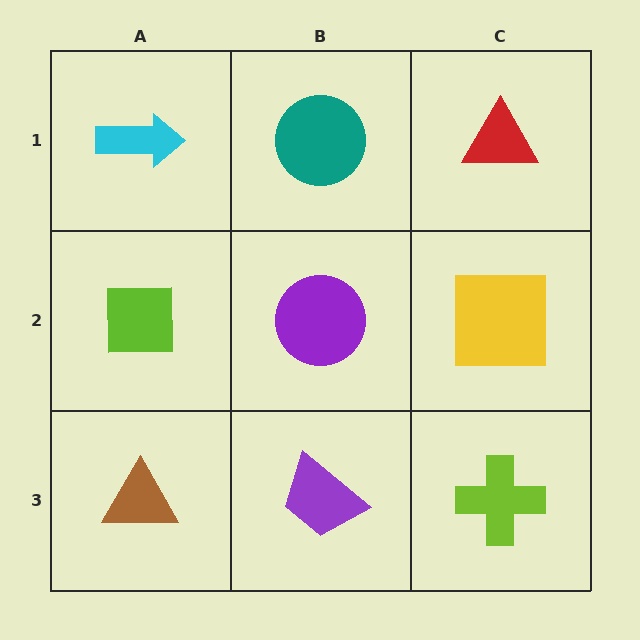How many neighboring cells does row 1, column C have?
2.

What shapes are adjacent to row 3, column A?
A lime square (row 2, column A), a purple trapezoid (row 3, column B).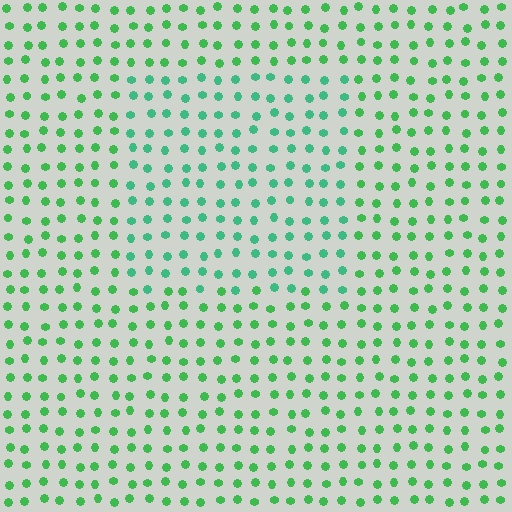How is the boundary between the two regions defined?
The boundary is defined purely by a slight shift in hue (about 26 degrees). Spacing, size, and orientation are identical on both sides.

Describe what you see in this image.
The image is filled with small green elements in a uniform arrangement. A rectangle-shaped region is visible where the elements are tinted to a slightly different hue, forming a subtle color boundary.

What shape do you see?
I see a rectangle.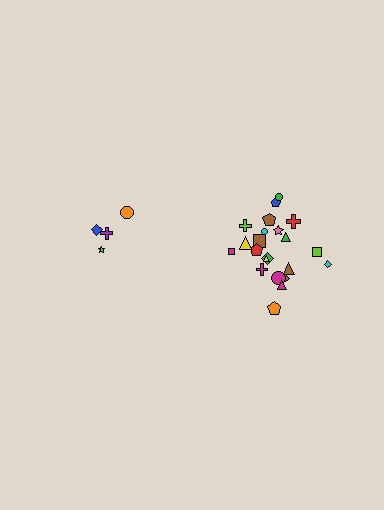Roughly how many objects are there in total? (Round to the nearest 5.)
Roughly 25 objects in total.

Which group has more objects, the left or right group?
The right group.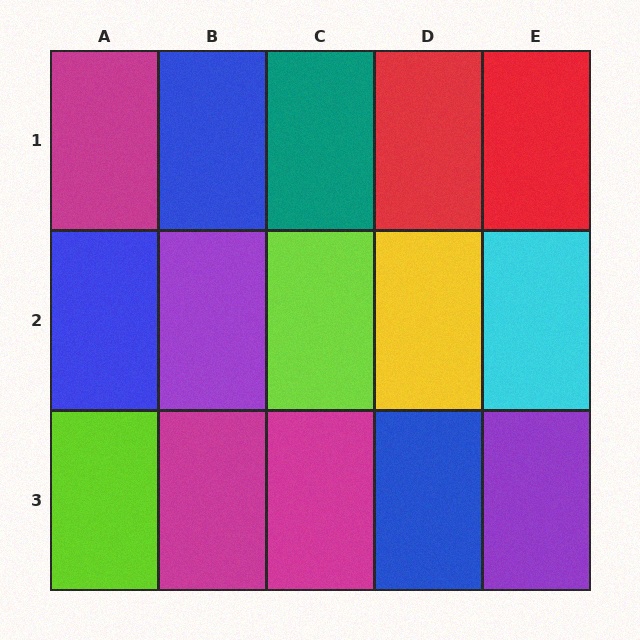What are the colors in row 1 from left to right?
Magenta, blue, teal, red, red.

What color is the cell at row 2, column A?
Blue.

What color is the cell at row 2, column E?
Cyan.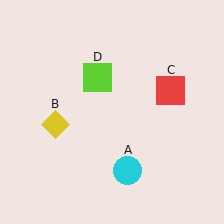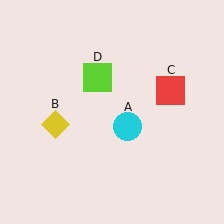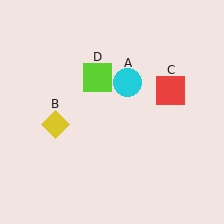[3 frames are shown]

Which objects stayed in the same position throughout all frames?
Yellow diamond (object B) and red square (object C) and lime square (object D) remained stationary.